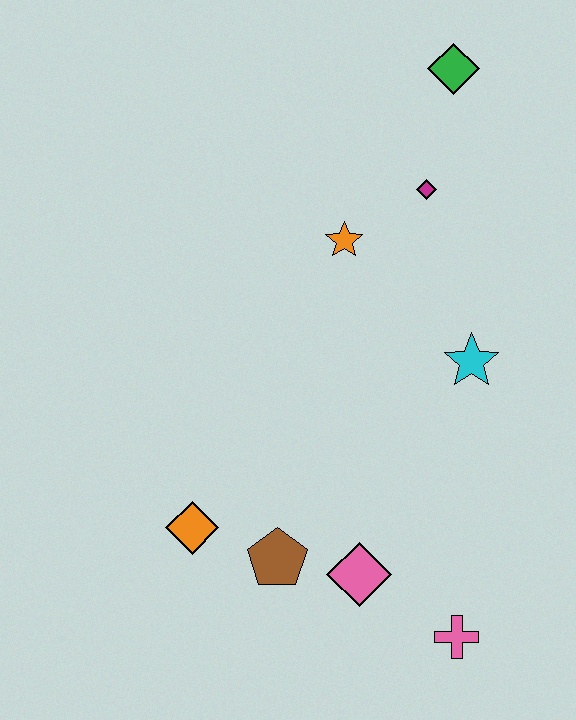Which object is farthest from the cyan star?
The orange diamond is farthest from the cyan star.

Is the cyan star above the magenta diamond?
No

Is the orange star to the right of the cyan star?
No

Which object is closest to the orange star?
The magenta diamond is closest to the orange star.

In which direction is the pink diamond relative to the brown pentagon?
The pink diamond is to the right of the brown pentagon.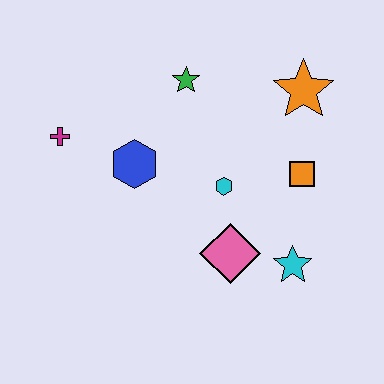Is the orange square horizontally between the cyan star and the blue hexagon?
No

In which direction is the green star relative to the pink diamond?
The green star is above the pink diamond.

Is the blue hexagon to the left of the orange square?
Yes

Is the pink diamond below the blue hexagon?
Yes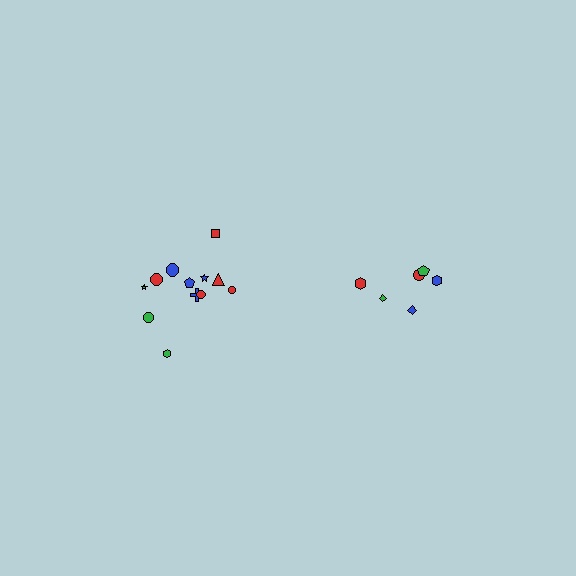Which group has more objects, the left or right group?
The left group.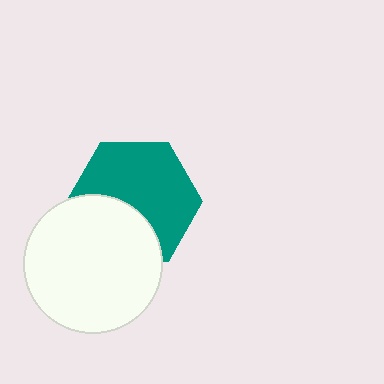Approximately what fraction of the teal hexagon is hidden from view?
Roughly 36% of the teal hexagon is hidden behind the white circle.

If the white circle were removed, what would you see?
You would see the complete teal hexagon.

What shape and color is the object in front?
The object in front is a white circle.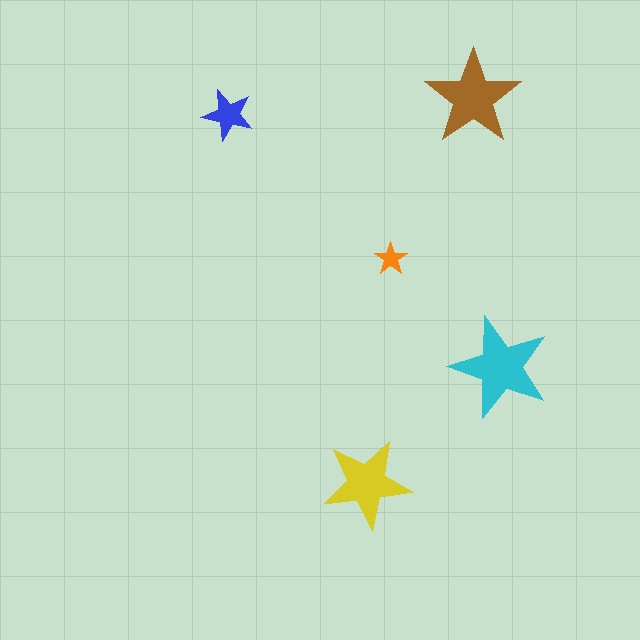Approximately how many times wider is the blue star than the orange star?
About 1.5 times wider.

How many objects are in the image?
There are 5 objects in the image.